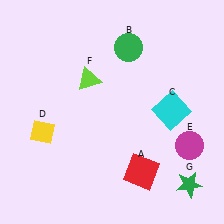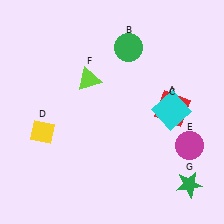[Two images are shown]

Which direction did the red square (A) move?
The red square (A) moved up.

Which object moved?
The red square (A) moved up.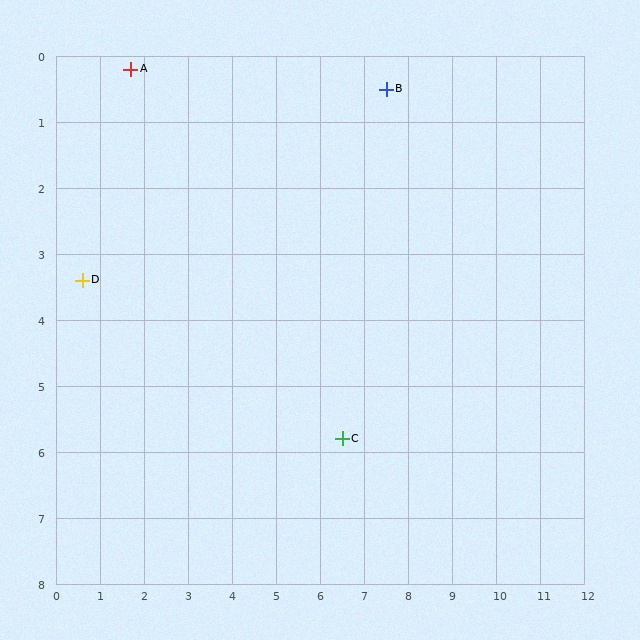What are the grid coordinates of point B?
Point B is at approximately (7.5, 0.5).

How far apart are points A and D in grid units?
Points A and D are about 3.4 grid units apart.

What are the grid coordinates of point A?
Point A is at approximately (1.7, 0.2).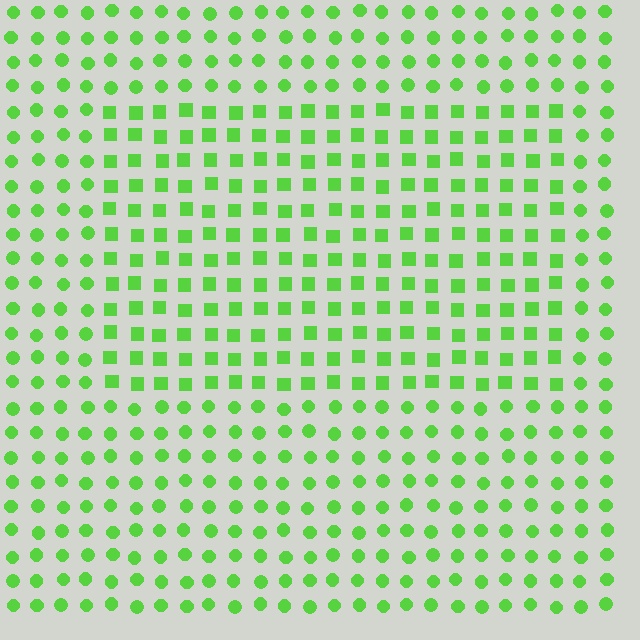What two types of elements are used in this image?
The image uses squares inside the rectangle region and circles outside it.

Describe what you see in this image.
The image is filled with small lime elements arranged in a uniform grid. A rectangle-shaped region contains squares, while the surrounding area contains circles. The boundary is defined purely by the change in element shape.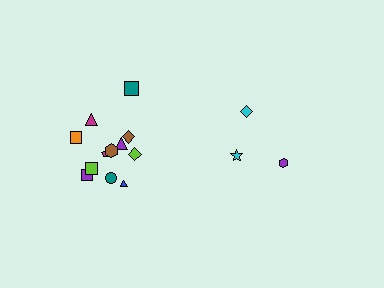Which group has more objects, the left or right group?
The left group.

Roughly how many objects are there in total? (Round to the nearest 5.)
Roughly 15 objects in total.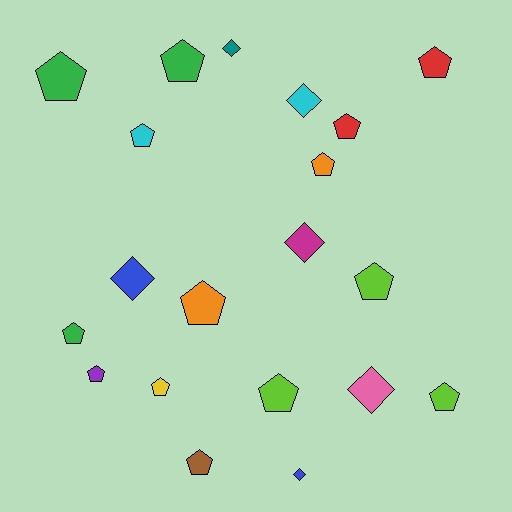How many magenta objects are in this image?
There is 1 magenta object.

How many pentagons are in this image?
There are 14 pentagons.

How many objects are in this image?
There are 20 objects.